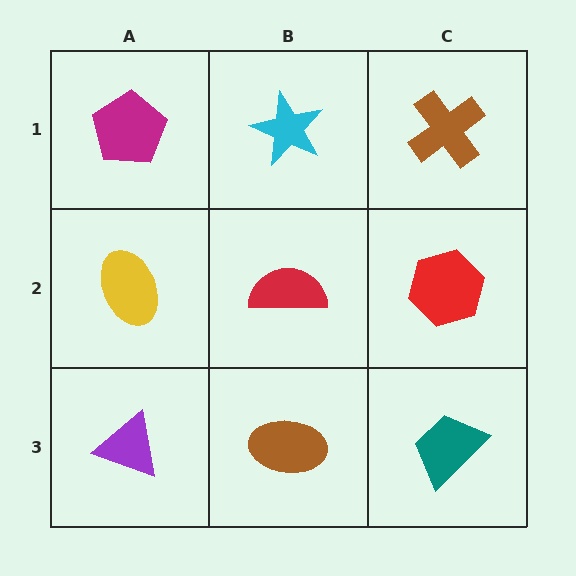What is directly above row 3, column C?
A red hexagon.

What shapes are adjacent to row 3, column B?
A red semicircle (row 2, column B), a purple triangle (row 3, column A), a teal trapezoid (row 3, column C).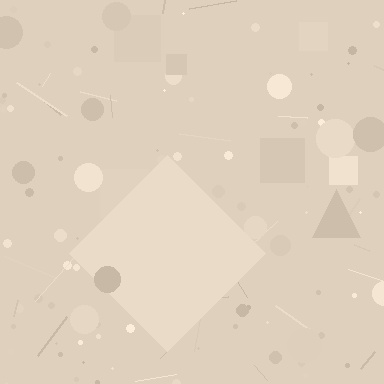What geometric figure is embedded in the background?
A diamond is embedded in the background.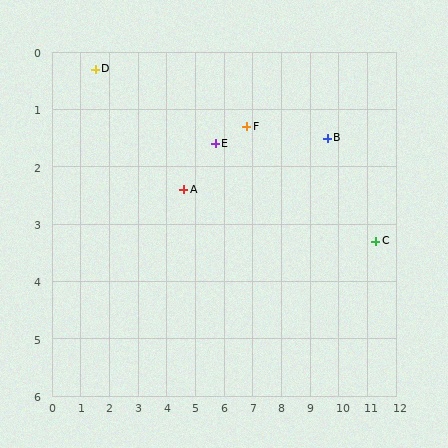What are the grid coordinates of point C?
Point C is at approximately (11.3, 3.3).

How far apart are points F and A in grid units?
Points F and A are about 2.5 grid units apart.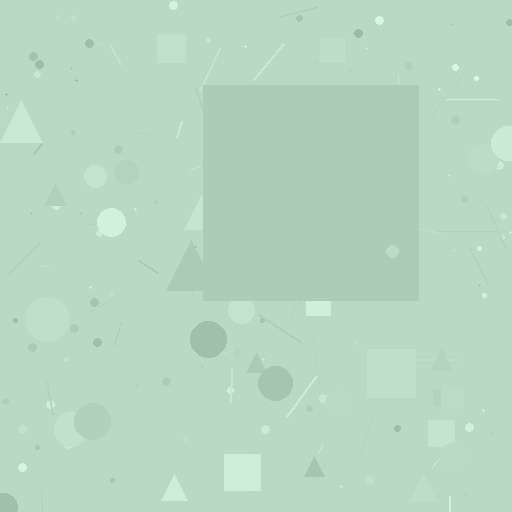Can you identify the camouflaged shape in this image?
The camouflaged shape is a square.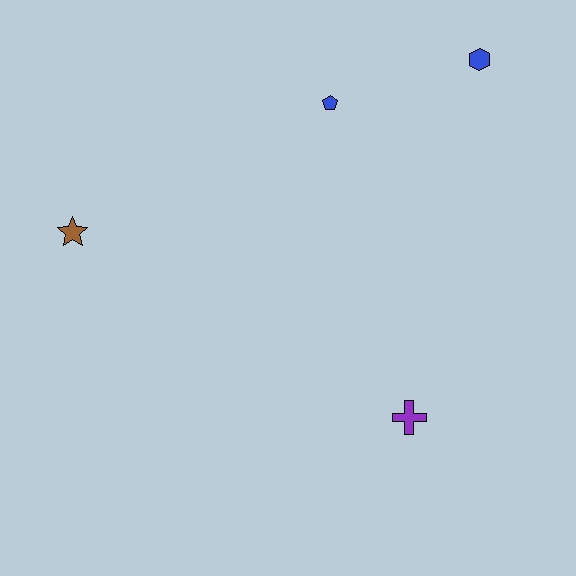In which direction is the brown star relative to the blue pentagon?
The brown star is to the left of the blue pentagon.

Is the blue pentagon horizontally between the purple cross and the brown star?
Yes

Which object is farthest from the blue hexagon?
The brown star is farthest from the blue hexagon.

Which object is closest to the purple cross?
The blue pentagon is closest to the purple cross.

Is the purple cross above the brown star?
No